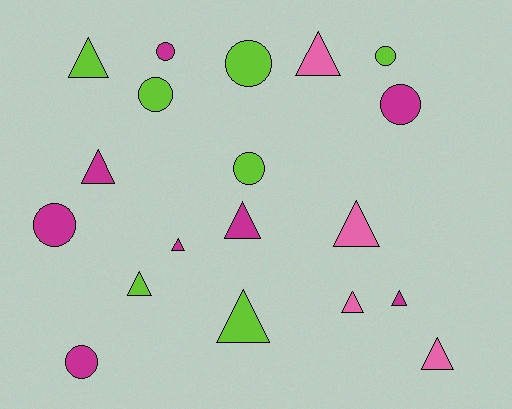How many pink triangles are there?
There are 4 pink triangles.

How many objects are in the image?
There are 19 objects.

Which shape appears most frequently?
Triangle, with 11 objects.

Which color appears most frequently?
Magenta, with 8 objects.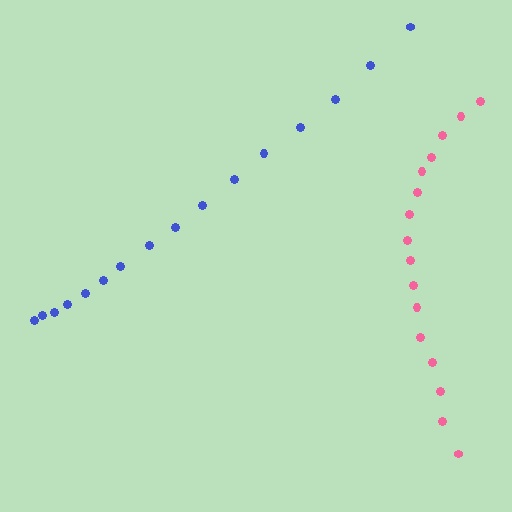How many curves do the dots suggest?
There are 2 distinct paths.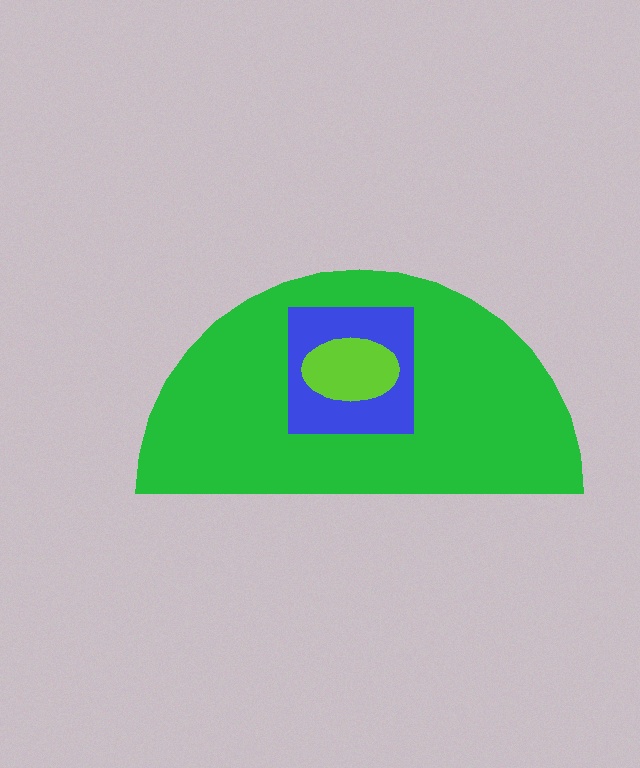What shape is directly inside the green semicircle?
The blue square.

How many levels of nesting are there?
3.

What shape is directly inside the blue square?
The lime ellipse.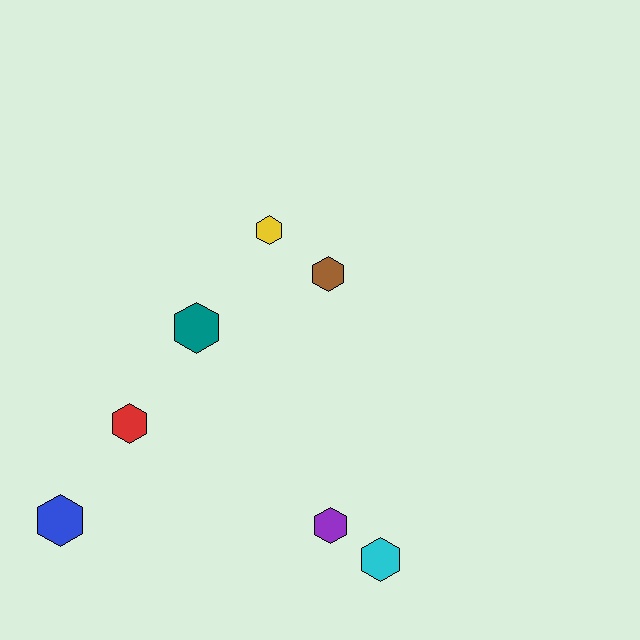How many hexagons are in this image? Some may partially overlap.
There are 7 hexagons.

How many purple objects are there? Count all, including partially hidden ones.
There is 1 purple object.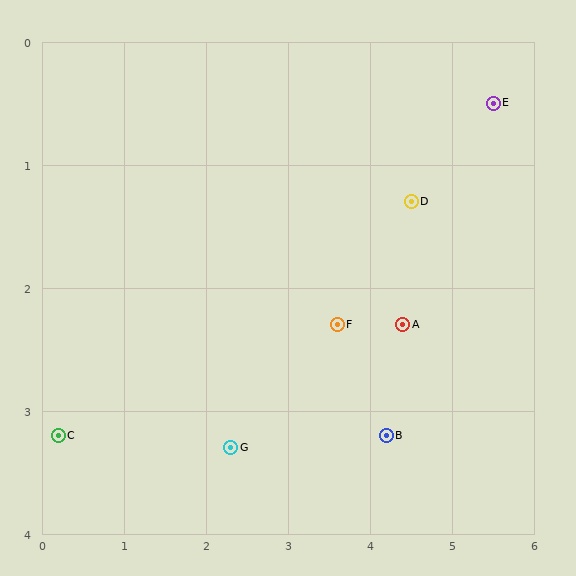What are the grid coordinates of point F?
Point F is at approximately (3.6, 2.3).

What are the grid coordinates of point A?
Point A is at approximately (4.4, 2.3).